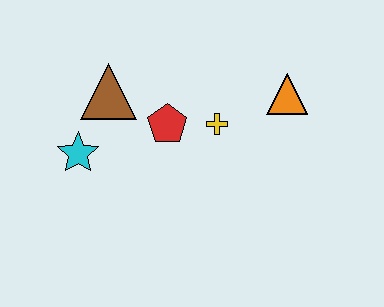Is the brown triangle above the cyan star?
Yes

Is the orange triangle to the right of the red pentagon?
Yes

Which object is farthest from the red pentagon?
The orange triangle is farthest from the red pentagon.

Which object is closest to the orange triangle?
The yellow cross is closest to the orange triangle.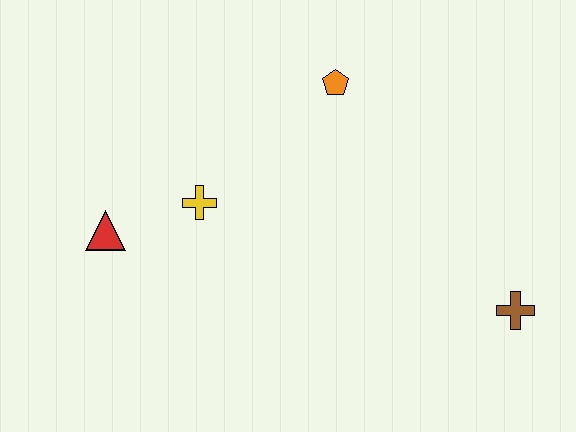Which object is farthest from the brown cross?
The red triangle is farthest from the brown cross.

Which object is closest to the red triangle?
The yellow cross is closest to the red triangle.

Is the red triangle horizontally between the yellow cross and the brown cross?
No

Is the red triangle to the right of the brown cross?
No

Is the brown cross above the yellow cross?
No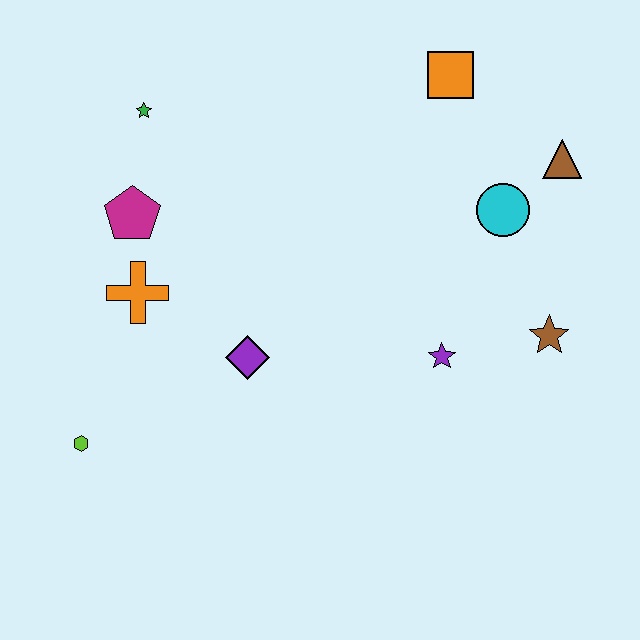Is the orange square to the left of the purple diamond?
No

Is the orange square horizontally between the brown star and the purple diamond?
Yes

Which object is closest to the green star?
The magenta pentagon is closest to the green star.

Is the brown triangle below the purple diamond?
No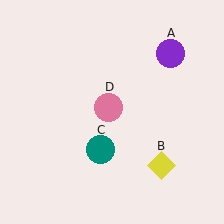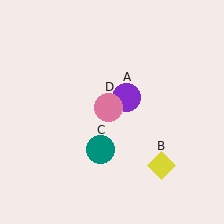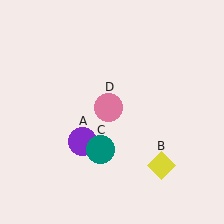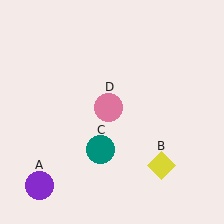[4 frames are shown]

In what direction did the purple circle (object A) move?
The purple circle (object A) moved down and to the left.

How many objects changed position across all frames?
1 object changed position: purple circle (object A).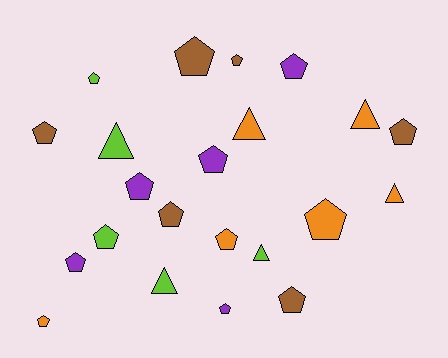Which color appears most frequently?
Orange, with 6 objects.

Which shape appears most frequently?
Pentagon, with 16 objects.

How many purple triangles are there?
There are no purple triangles.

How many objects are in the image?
There are 22 objects.